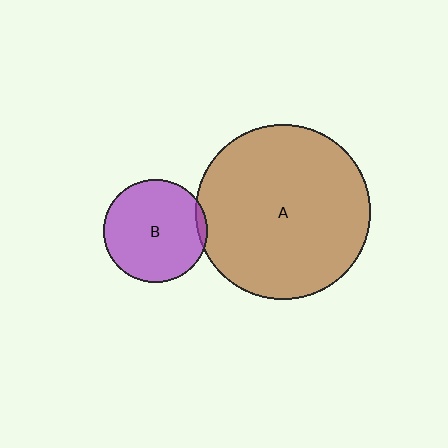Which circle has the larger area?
Circle A (brown).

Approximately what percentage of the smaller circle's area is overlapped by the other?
Approximately 5%.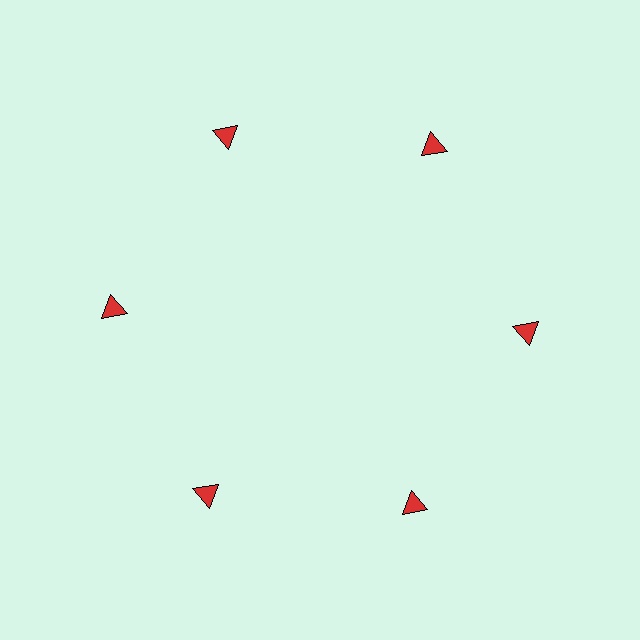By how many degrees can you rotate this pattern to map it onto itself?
The pattern maps onto itself every 60 degrees of rotation.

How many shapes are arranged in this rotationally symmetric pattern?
There are 6 shapes, arranged in 6 groups of 1.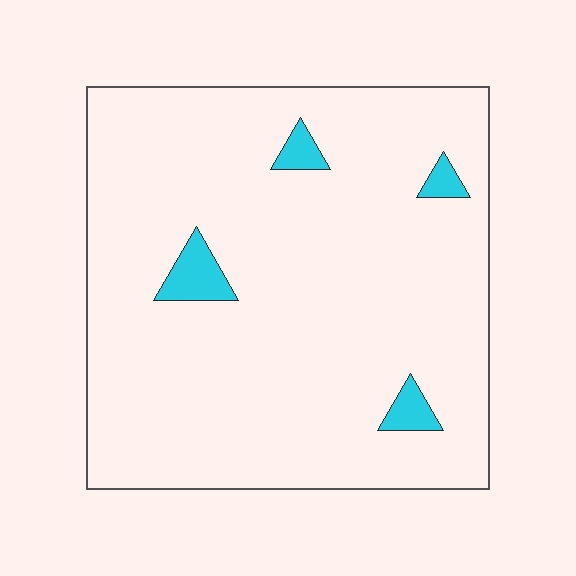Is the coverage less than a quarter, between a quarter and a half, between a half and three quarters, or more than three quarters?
Less than a quarter.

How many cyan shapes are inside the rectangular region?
4.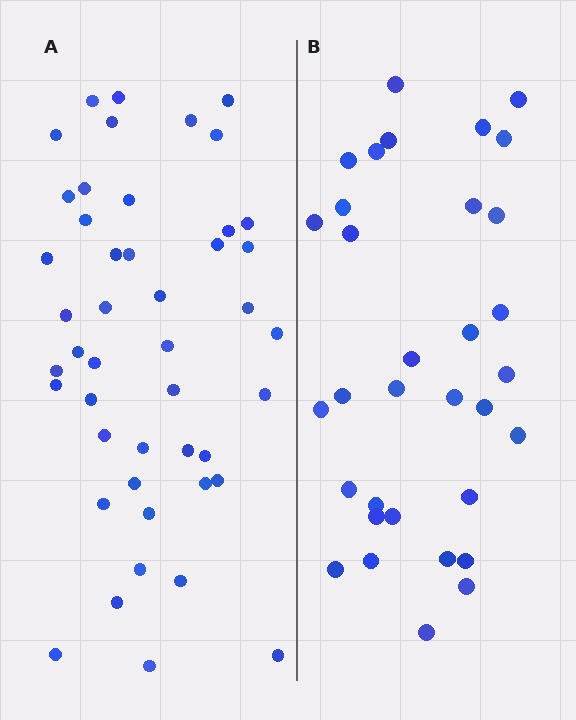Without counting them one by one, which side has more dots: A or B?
Region A (the left region) has more dots.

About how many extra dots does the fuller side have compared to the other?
Region A has approximately 15 more dots than region B.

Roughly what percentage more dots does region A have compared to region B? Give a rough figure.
About 40% more.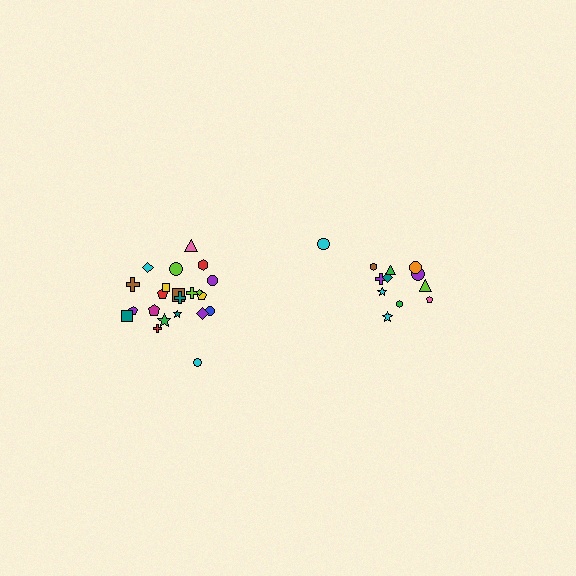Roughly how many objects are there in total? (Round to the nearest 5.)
Roughly 35 objects in total.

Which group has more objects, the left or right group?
The left group.